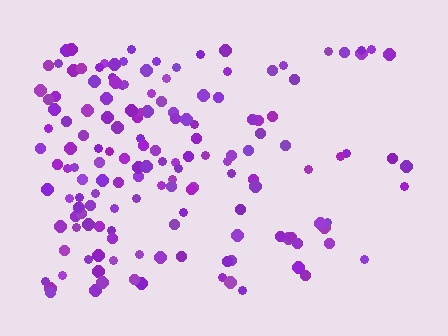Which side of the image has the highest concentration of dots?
The left.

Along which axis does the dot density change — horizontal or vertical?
Horizontal.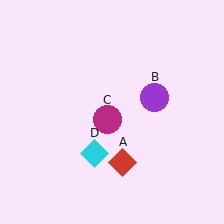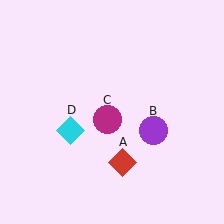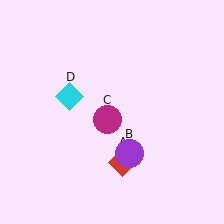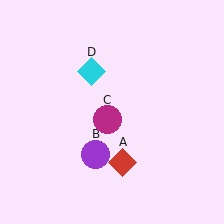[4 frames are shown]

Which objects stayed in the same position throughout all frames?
Red diamond (object A) and magenta circle (object C) remained stationary.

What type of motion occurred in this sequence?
The purple circle (object B), cyan diamond (object D) rotated clockwise around the center of the scene.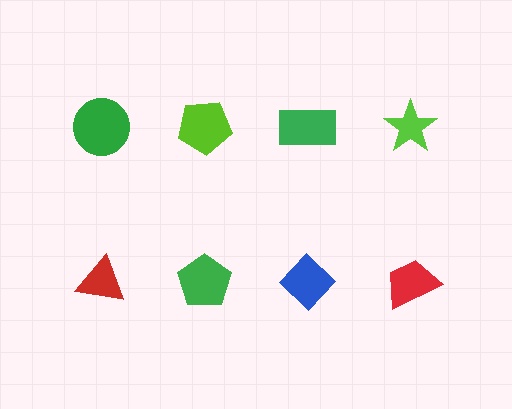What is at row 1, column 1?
A green circle.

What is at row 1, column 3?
A green rectangle.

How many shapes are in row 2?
4 shapes.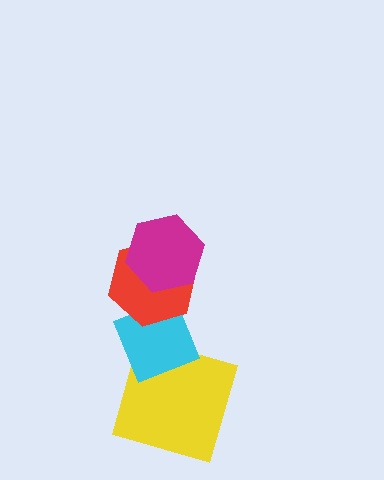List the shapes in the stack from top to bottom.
From top to bottom: the magenta hexagon, the red hexagon, the cyan diamond, the yellow square.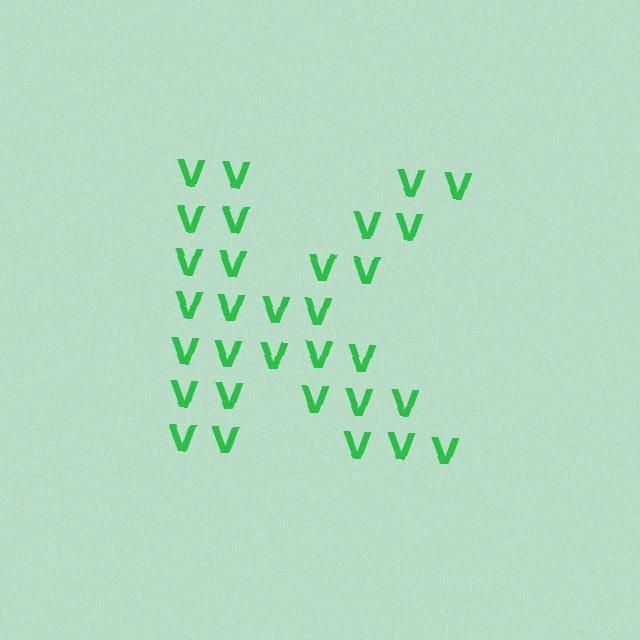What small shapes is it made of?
It is made of small letter V's.